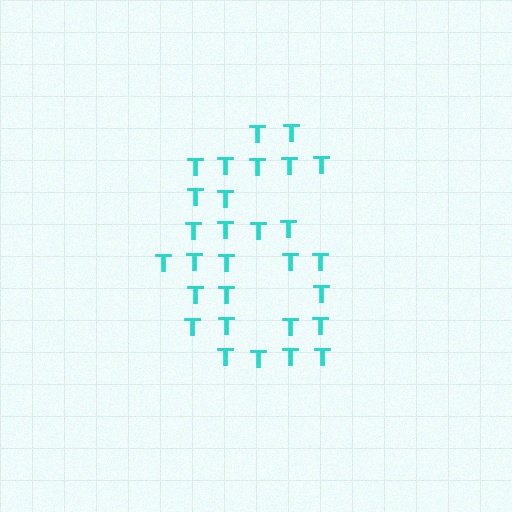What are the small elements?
The small elements are letter T's.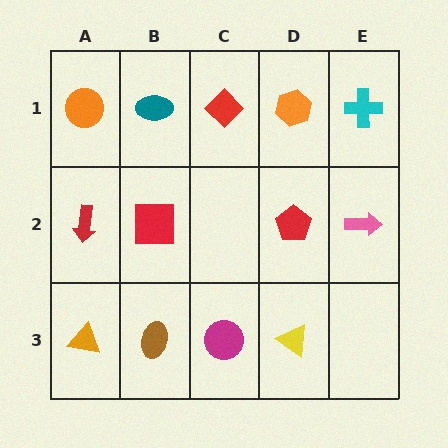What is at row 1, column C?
A red diamond.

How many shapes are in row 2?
4 shapes.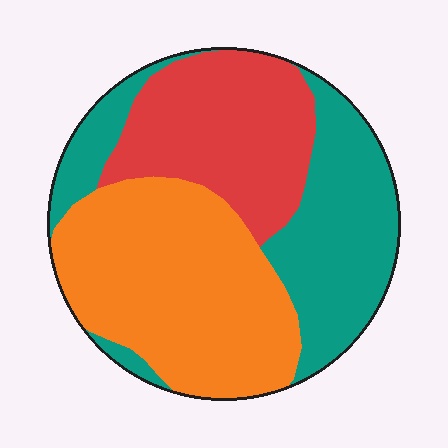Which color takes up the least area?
Red, at roughly 25%.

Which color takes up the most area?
Orange, at roughly 40%.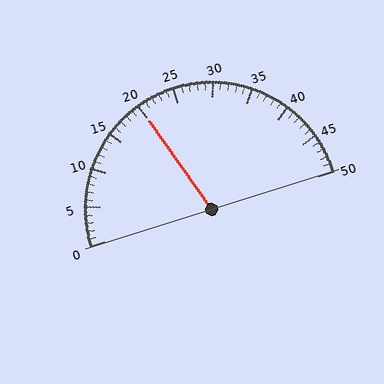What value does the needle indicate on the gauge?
The needle indicates approximately 20.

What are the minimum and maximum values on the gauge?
The gauge ranges from 0 to 50.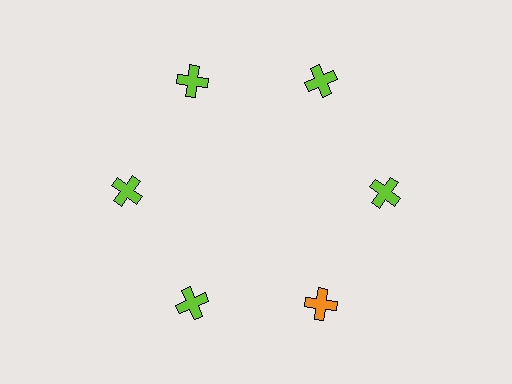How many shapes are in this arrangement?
There are 6 shapes arranged in a ring pattern.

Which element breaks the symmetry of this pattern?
The orange cross at roughly the 5 o'clock position breaks the symmetry. All other shapes are lime crosses.